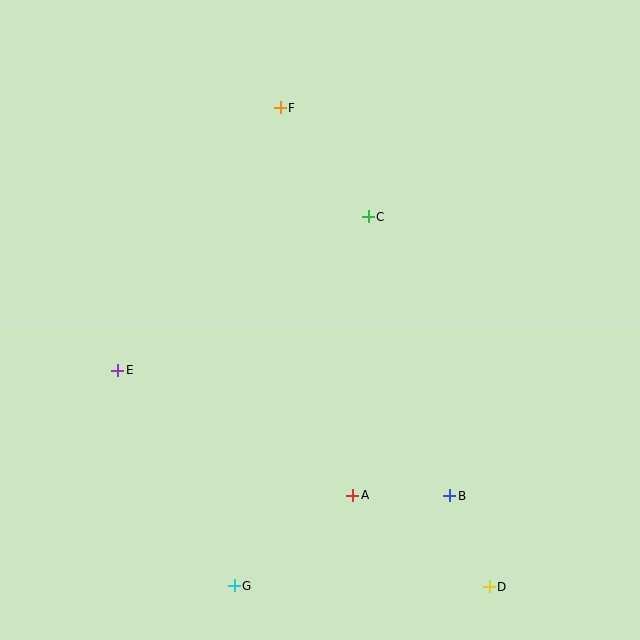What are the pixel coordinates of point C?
Point C is at (368, 217).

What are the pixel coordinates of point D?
Point D is at (489, 587).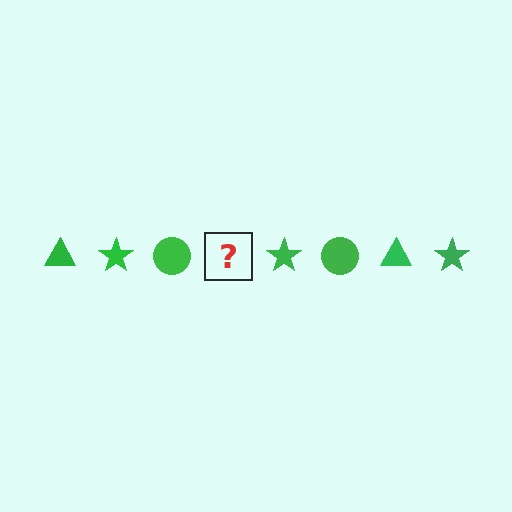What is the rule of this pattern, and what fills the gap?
The rule is that the pattern cycles through triangle, star, circle shapes in green. The gap should be filled with a green triangle.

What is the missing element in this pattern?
The missing element is a green triangle.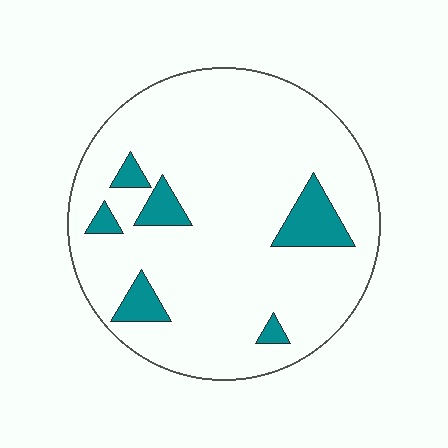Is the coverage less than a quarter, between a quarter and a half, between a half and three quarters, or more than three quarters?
Less than a quarter.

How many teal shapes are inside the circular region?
6.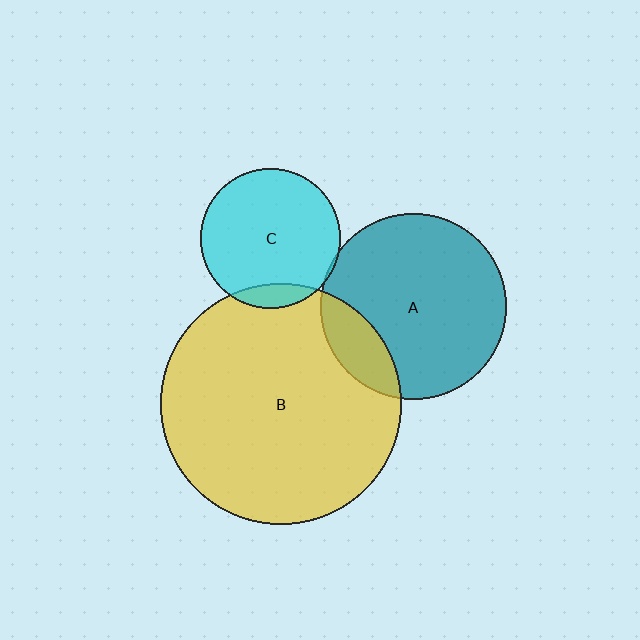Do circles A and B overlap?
Yes.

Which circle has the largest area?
Circle B (yellow).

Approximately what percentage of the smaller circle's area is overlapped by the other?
Approximately 15%.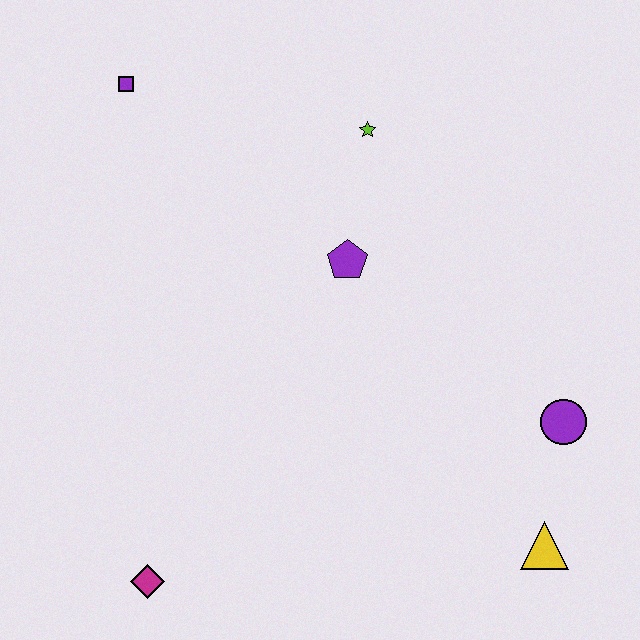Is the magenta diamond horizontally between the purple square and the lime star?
Yes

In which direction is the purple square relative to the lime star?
The purple square is to the left of the lime star.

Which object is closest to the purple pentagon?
The lime star is closest to the purple pentagon.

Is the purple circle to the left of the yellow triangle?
No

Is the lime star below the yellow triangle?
No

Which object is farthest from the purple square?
The yellow triangle is farthest from the purple square.